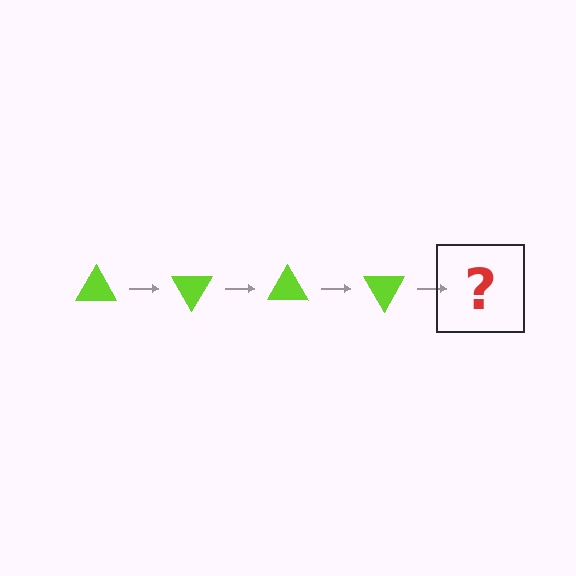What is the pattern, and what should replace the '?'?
The pattern is that the triangle rotates 60 degrees each step. The '?' should be a lime triangle rotated 240 degrees.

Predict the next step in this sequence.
The next step is a lime triangle rotated 240 degrees.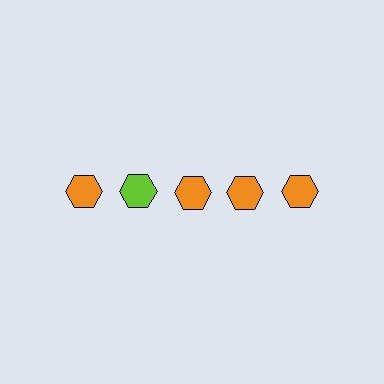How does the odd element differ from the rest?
It has a different color: lime instead of orange.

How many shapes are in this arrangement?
There are 5 shapes arranged in a grid pattern.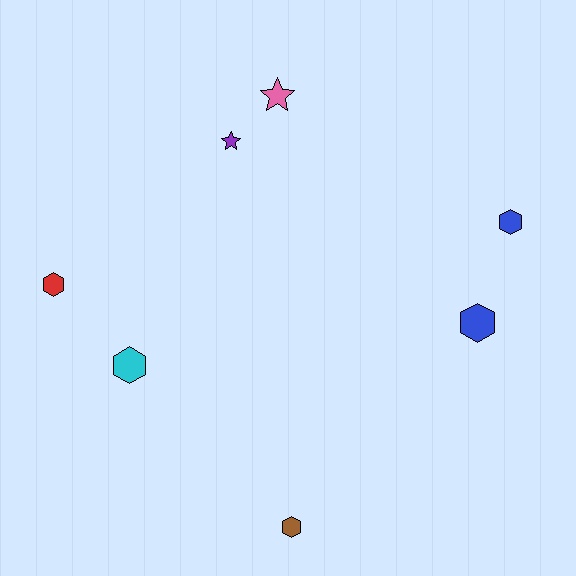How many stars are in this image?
There are 2 stars.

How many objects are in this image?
There are 7 objects.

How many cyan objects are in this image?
There is 1 cyan object.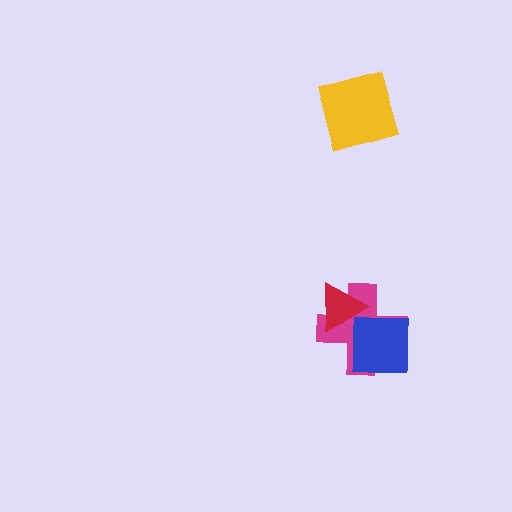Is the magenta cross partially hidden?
Yes, it is partially covered by another shape.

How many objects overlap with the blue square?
1 object overlaps with the blue square.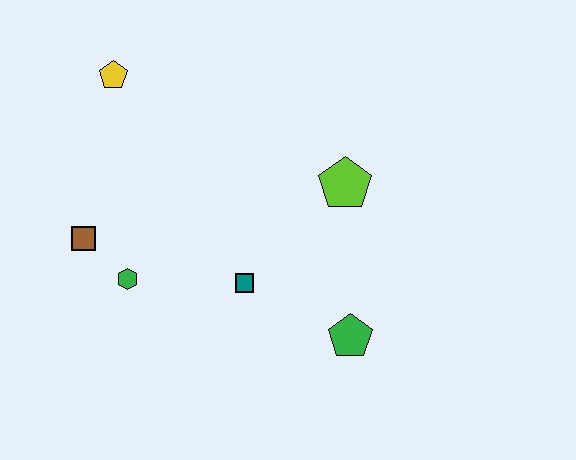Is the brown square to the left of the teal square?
Yes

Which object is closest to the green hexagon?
The brown square is closest to the green hexagon.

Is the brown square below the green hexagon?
No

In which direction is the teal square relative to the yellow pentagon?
The teal square is below the yellow pentagon.